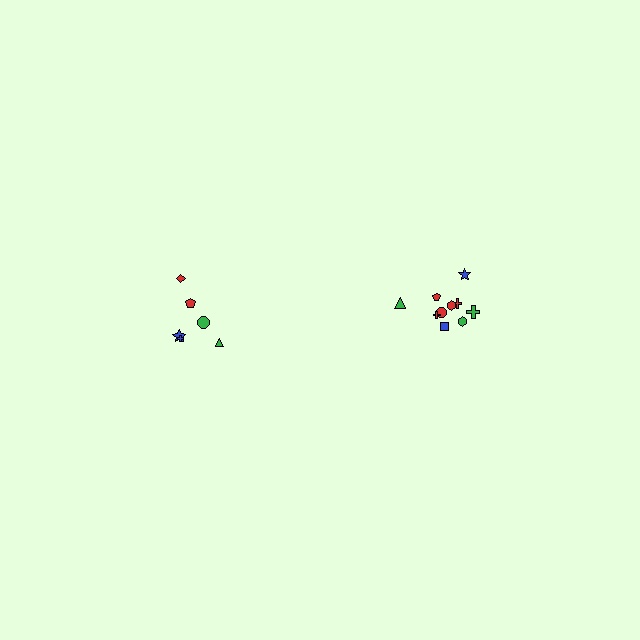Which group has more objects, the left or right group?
The right group.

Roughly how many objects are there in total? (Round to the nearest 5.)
Roughly 15 objects in total.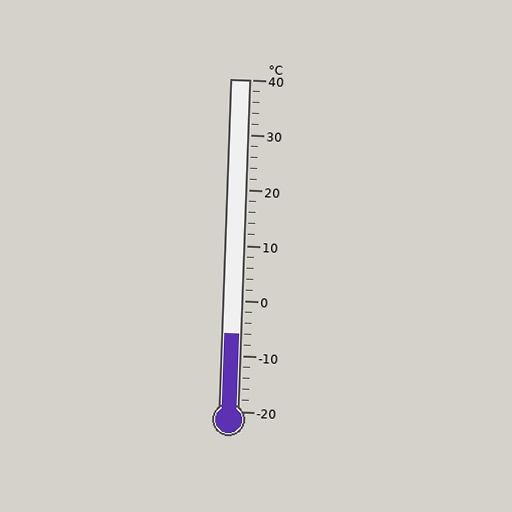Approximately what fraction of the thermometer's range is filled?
The thermometer is filled to approximately 25% of its range.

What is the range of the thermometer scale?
The thermometer scale ranges from -20°C to 40°C.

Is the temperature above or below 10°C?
The temperature is below 10°C.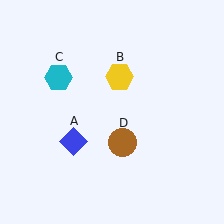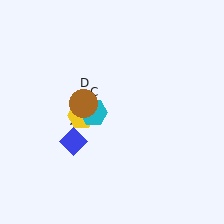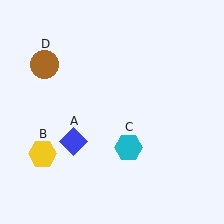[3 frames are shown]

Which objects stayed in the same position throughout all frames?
Blue diamond (object A) remained stationary.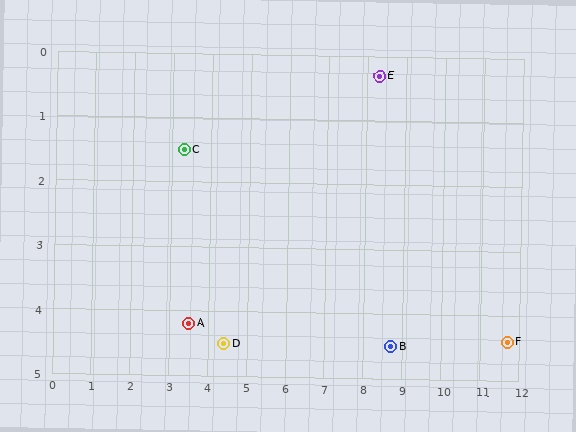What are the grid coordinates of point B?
Point B is at approximately (8.7, 4.5).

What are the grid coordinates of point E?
Point E is at approximately (8.3, 0.3).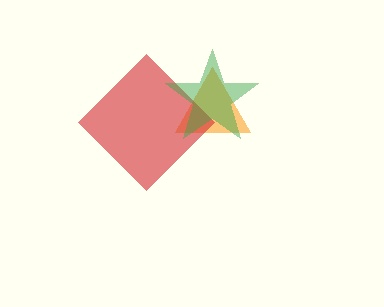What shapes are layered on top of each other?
The layered shapes are: an orange triangle, a red diamond, a green star.